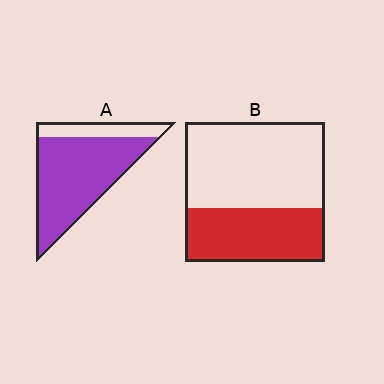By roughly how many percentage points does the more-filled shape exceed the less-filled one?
By roughly 40 percentage points (A over B).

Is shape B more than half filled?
No.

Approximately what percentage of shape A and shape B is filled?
A is approximately 80% and B is approximately 40%.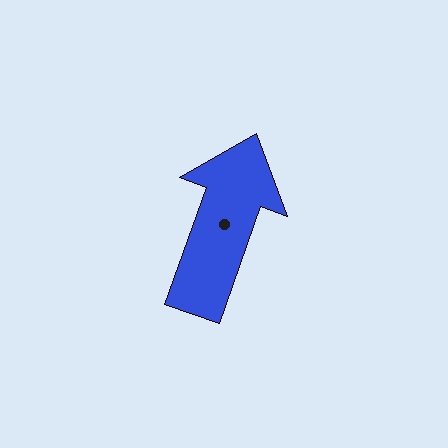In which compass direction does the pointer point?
North.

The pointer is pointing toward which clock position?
Roughly 1 o'clock.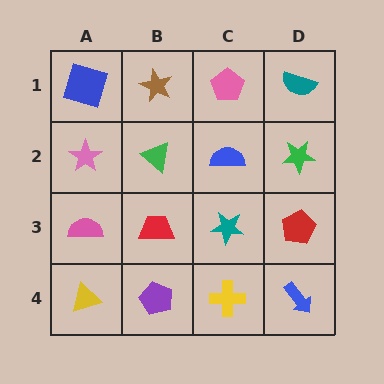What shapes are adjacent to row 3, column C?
A blue semicircle (row 2, column C), a yellow cross (row 4, column C), a red trapezoid (row 3, column B), a red pentagon (row 3, column D).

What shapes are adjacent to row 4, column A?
A pink semicircle (row 3, column A), a purple pentagon (row 4, column B).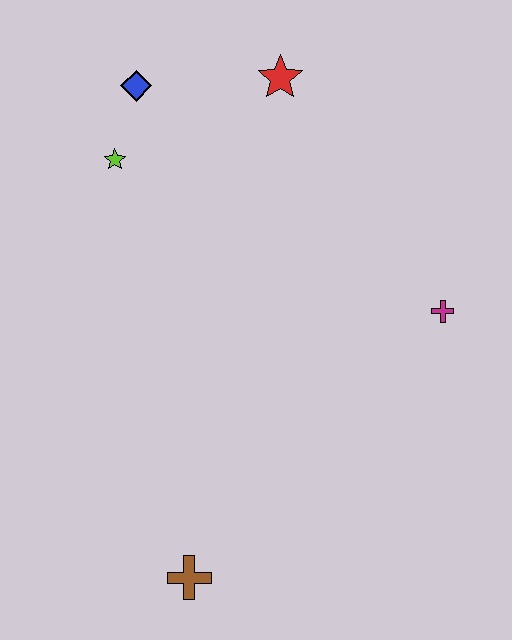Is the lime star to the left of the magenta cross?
Yes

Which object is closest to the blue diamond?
The lime star is closest to the blue diamond.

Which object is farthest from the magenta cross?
The blue diamond is farthest from the magenta cross.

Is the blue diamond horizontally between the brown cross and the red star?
No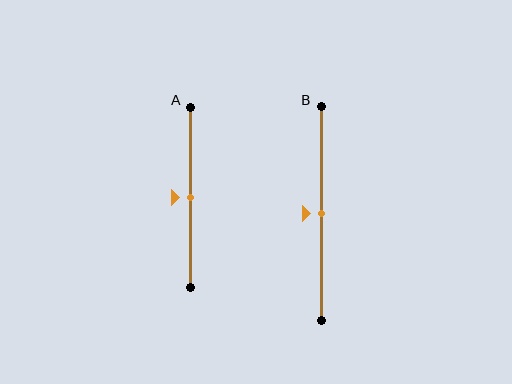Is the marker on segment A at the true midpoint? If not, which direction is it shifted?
Yes, the marker on segment A is at the true midpoint.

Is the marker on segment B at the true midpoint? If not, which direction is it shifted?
Yes, the marker on segment B is at the true midpoint.